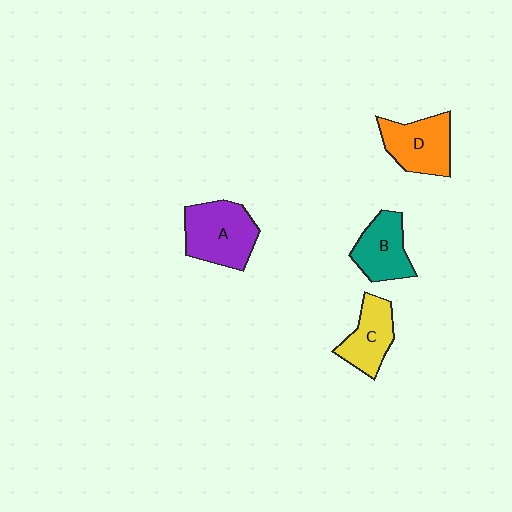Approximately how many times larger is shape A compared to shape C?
Approximately 1.4 times.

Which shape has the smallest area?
Shape C (yellow).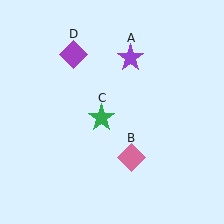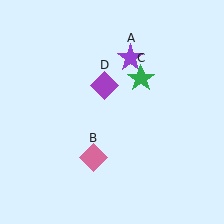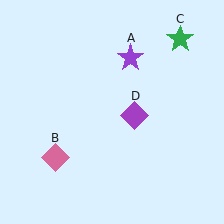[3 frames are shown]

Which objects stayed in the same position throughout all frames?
Purple star (object A) remained stationary.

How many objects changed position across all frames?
3 objects changed position: pink diamond (object B), green star (object C), purple diamond (object D).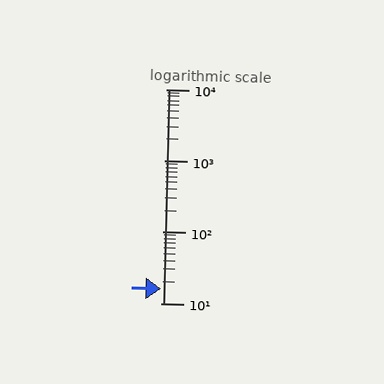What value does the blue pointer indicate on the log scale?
The pointer indicates approximately 16.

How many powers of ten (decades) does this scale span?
The scale spans 3 decades, from 10 to 10000.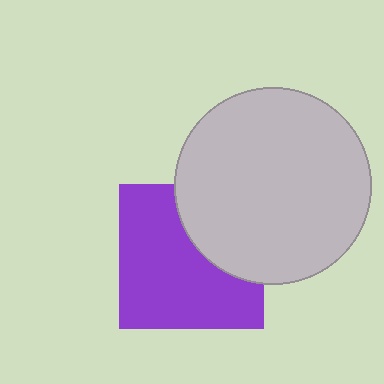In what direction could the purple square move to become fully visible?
The purple square could move toward the lower-left. That would shift it out from behind the light gray circle entirely.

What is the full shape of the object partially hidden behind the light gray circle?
The partially hidden object is a purple square.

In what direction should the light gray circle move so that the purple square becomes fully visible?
The light gray circle should move toward the upper-right. That is the shortest direction to clear the overlap and leave the purple square fully visible.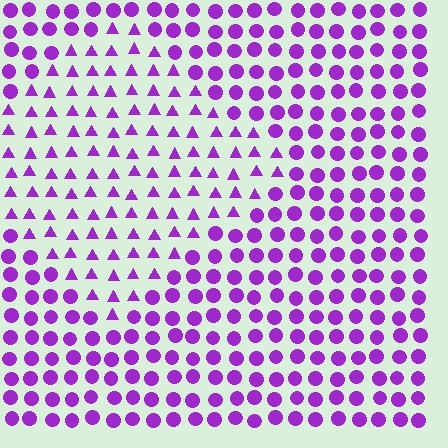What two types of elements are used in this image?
The image uses triangles inside the diamond region and circles outside it.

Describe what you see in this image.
The image is filled with small purple elements arranged in a uniform grid. A diamond-shaped region contains triangles, while the surrounding area contains circles. The boundary is defined purely by the change in element shape.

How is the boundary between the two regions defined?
The boundary is defined by a change in element shape: triangles inside vs. circles outside. All elements share the same color and spacing.